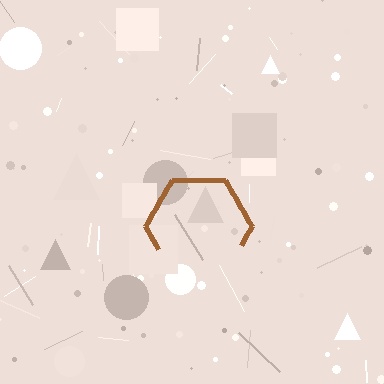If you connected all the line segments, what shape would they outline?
They would outline a hexagon.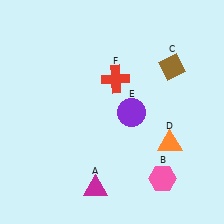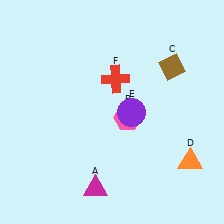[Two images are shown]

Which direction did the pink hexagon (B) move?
The pink hexagon (B) moved up.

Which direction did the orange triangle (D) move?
The orange triangle (D) moved right.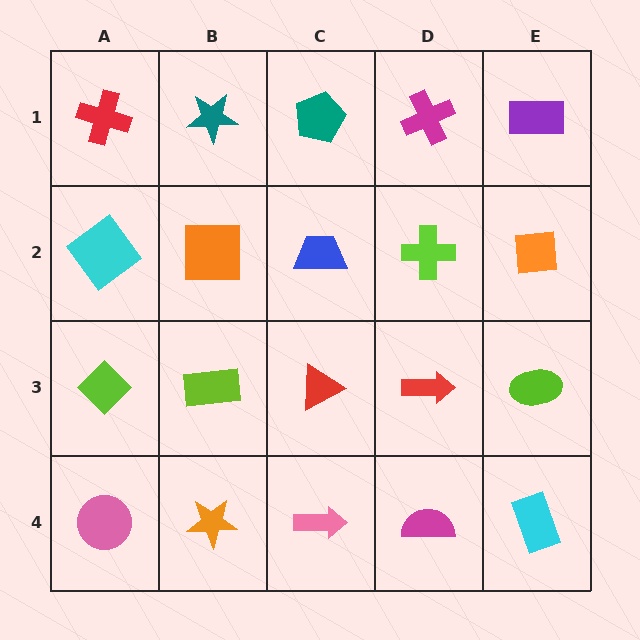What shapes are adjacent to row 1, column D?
A lime cross (row 2, column D), a teal pentagon (row 1, column C), a purple rectangle (row 1, column E).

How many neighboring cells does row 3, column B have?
4.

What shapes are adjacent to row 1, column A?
A cyan diamond (row 2, column A), a teal star (row 1, column B).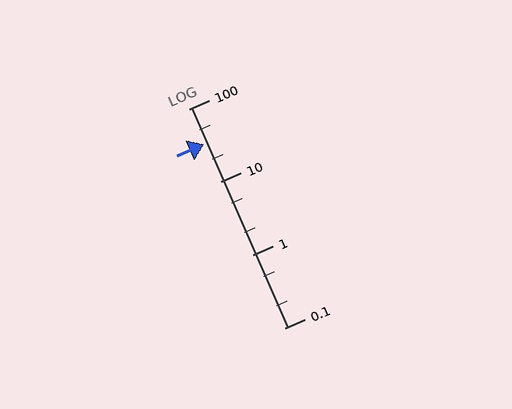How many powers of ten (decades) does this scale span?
The scale spans 3 decades, from 0.1 to 100.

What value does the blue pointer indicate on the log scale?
The pointer indicates approximately 33.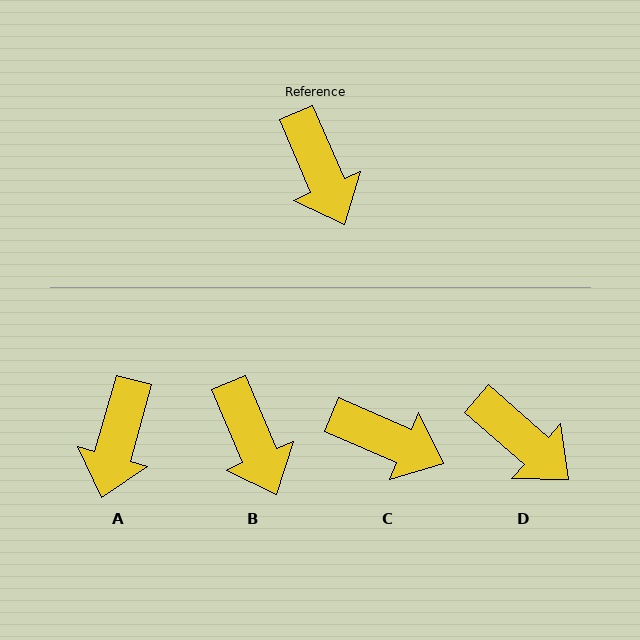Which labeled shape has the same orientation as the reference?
B.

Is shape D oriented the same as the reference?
No, it is off by about 25 degrees.